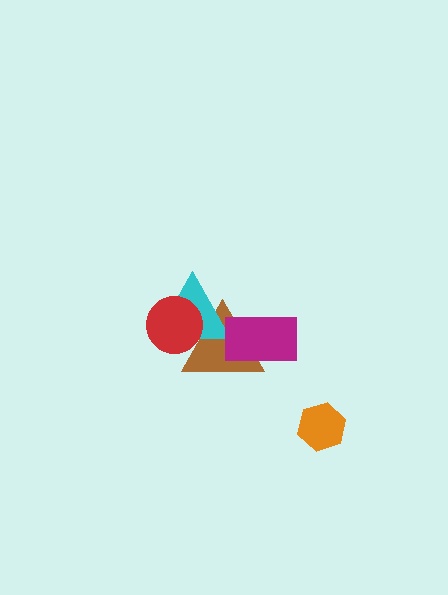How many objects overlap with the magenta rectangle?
1 object overlaps with the magenta rectangle.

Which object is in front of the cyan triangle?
The red circle is in front of the cyan triangle.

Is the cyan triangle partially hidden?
Yes, it is partially covered by another shape.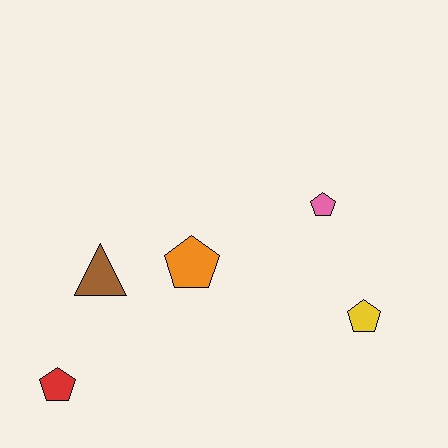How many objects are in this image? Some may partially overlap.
There are 5 objects.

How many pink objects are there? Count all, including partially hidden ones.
There is 1 pink object.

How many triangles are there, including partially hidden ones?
There is 1 triangle.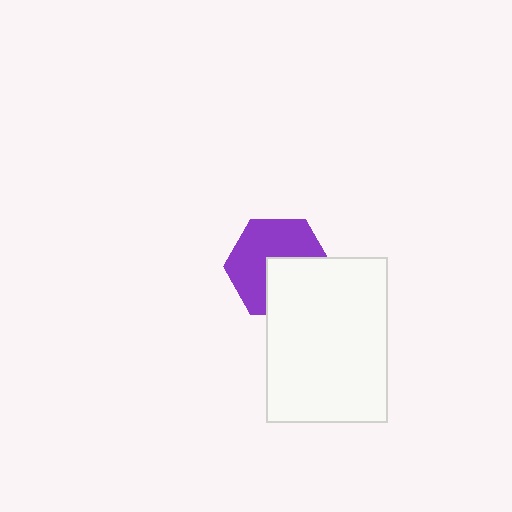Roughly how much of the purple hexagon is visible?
About half of it is visible (roughly 60%).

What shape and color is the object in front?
The object in front is a white rectangle.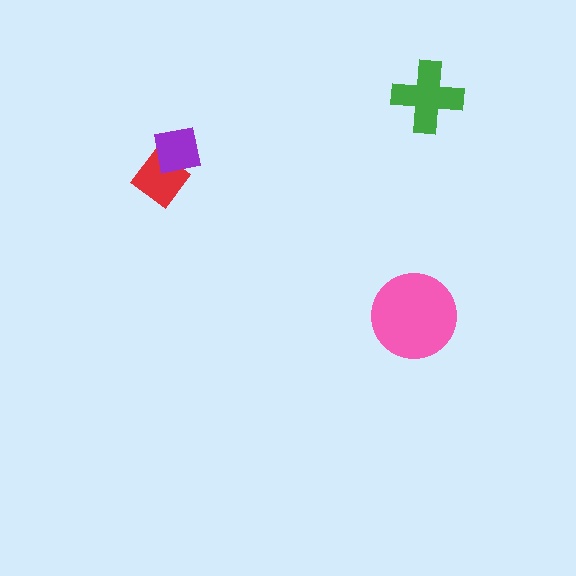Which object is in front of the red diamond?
The purple square is in front of the red diamond.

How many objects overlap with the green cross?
0 objects overlap with the green cross.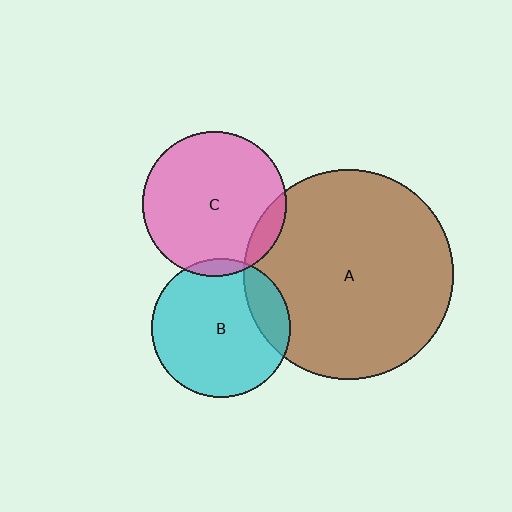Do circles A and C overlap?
Yes.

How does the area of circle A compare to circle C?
Approximately 2.1 times.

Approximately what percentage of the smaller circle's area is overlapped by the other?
Approximately 10%.